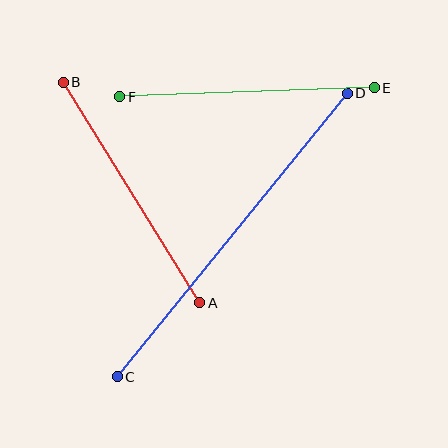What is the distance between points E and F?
The distance is approximately 255 pixels.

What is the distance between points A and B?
The distance is approximately 259 pixels.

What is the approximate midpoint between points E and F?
The midpoint is at approximately (247, 92) pixels.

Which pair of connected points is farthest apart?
Points C and D are farthest apart.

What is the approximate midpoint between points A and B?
The midpoint is at approximately (131, 192) pixels.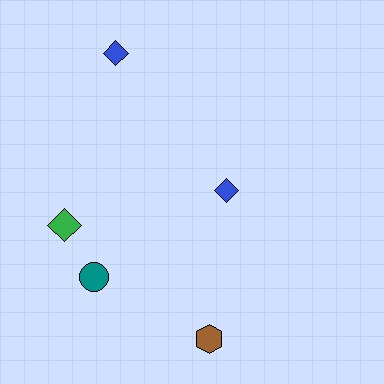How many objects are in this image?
There are 5 objects.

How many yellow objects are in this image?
There are no yellow objects.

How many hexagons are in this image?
There is 1 hexagon.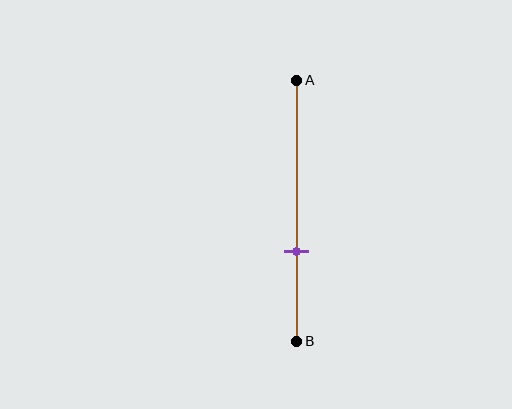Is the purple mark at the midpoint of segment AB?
No, the mark is at about 65% from A, not at the 50% midpoint.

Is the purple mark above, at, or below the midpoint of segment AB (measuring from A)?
The purple mark is below the midpoint of segment AB.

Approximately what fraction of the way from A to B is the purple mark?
The purple mark is approximately 65% of the way from A to B.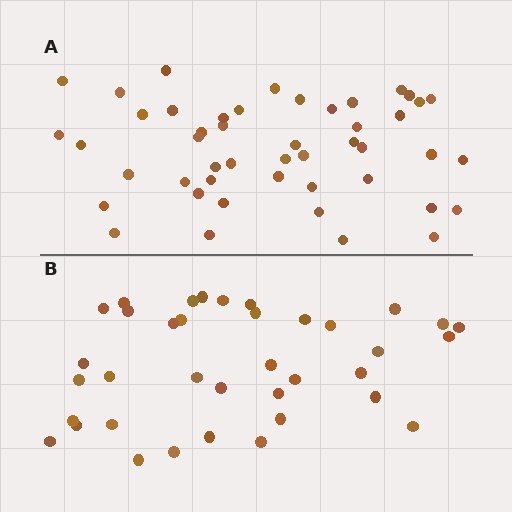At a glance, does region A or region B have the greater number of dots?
Region A (the top region) has more dots.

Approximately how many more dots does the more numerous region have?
Region A has roughly 10 or so more dots than region B.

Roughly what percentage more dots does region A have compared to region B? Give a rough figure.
About 25% more.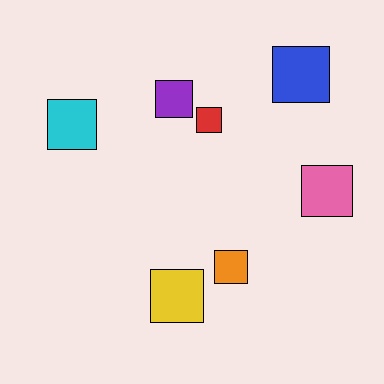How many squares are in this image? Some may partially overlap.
There are 7 squares.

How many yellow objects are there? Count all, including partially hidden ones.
There is 1 yellow object.